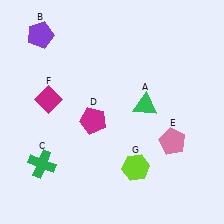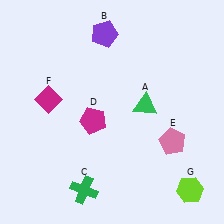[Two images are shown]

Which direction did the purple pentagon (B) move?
The purple pentagon (B) moved right.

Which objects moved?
The objects that moved are: the purple pentagon (B), the green cross (C), the lime hexagon (G).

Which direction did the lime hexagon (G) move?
The lime hexagon (G) moved right.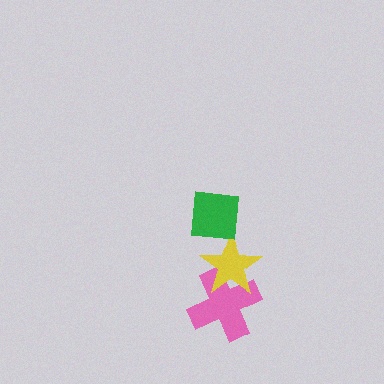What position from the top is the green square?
The green square is 1st from the top.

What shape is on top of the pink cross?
The yellow star is on top of the pink cross.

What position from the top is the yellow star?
The yellow star is 2nd from the top.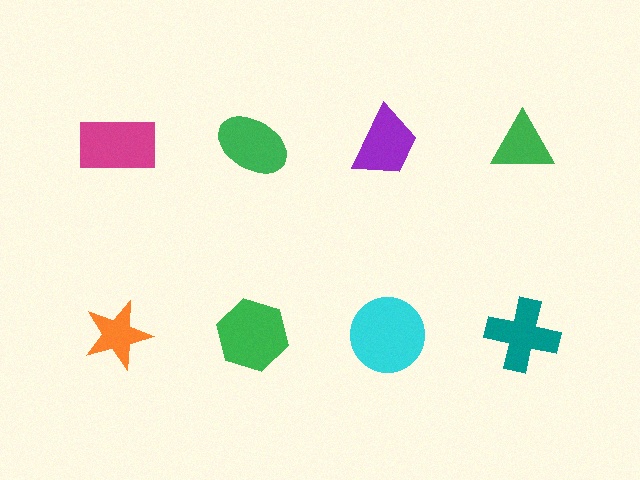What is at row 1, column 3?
A purple trapezoid.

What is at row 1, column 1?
A magenta rectangle.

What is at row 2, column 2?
A green hexagon.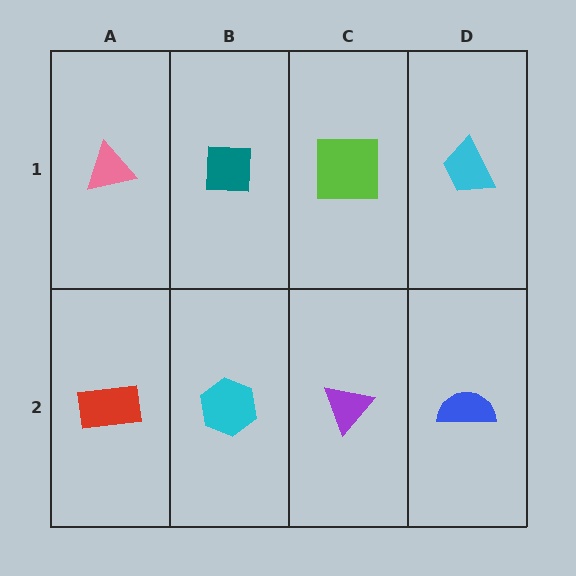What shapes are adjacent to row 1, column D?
A blue semicircle (row 2, column D), a lime square (row 1, column C).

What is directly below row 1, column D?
A blue semicircle.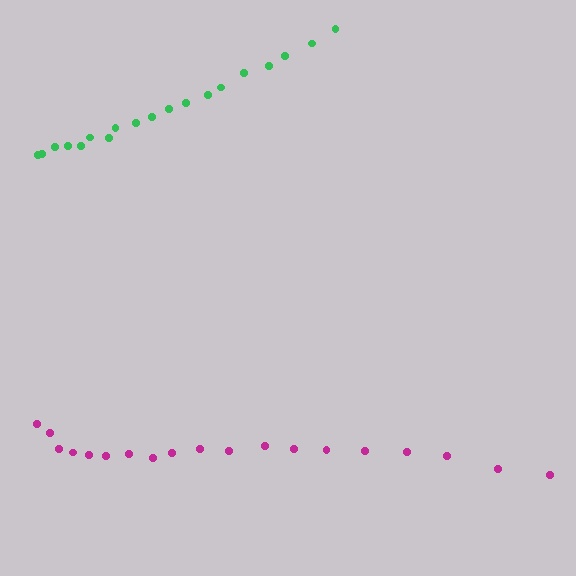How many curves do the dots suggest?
There are 2 distinct paths.